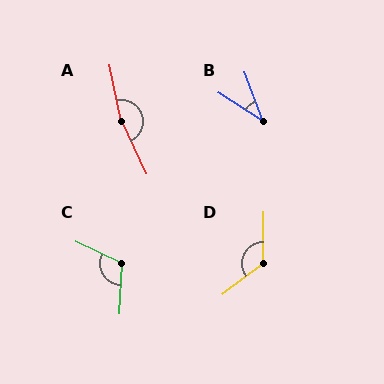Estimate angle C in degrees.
Approximately 113 degrees.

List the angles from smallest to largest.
B (36°), C (113°), D (128°), A (166°).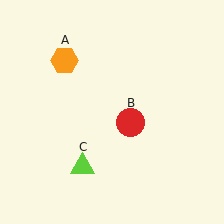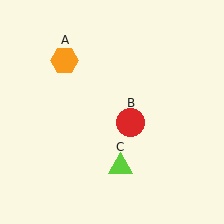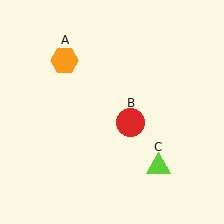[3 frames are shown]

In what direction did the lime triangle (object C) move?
The lime triangle (object C) moved right.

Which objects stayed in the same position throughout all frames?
Orange hexagon (object A) and red circle (object B) remained stationary.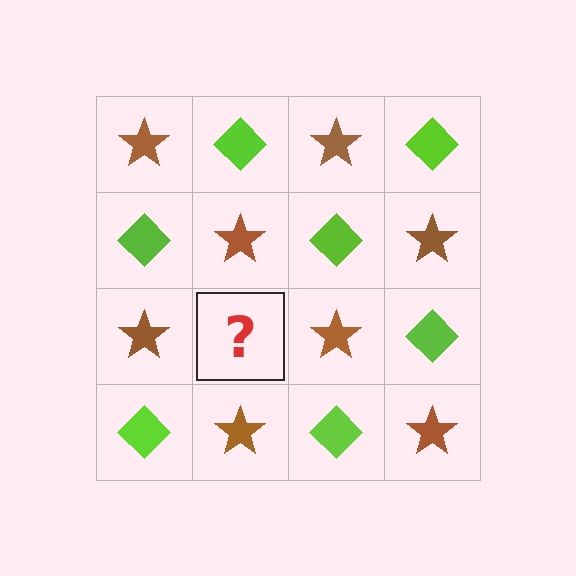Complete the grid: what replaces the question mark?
The question mark should be replaced with a lime diamond.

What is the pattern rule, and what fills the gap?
The rule is that it alternates brown star and lime diamond in a checkerboard pattern. The gap should be filled with a lime diamond.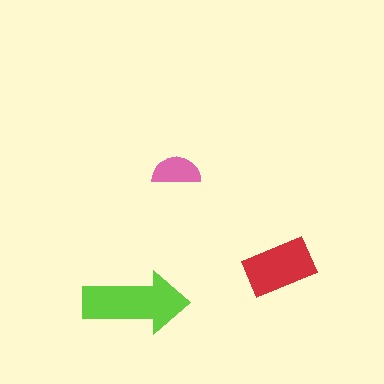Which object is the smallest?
The pink semicircle.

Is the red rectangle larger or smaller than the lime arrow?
Smaller.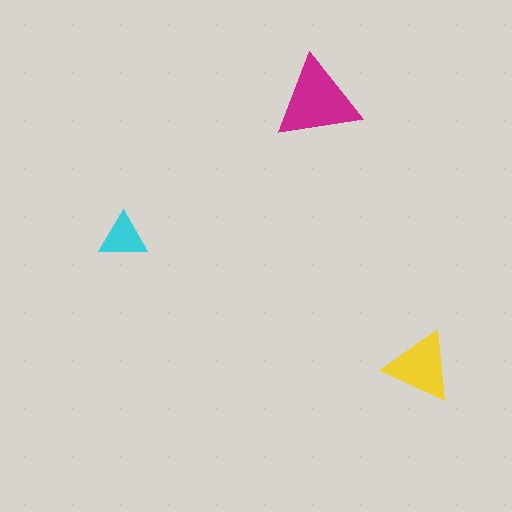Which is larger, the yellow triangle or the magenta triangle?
The magenta one.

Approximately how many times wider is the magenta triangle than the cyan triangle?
About 2 times wider.